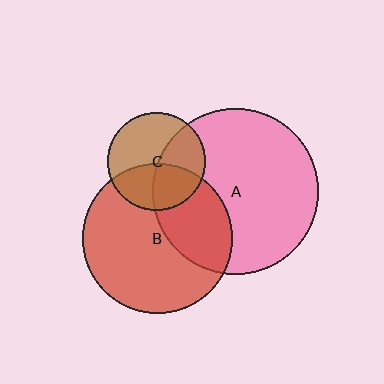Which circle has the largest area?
Circle A (pink).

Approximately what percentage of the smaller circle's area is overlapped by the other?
Approximately 35%.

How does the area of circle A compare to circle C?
Approximately 2.8 times.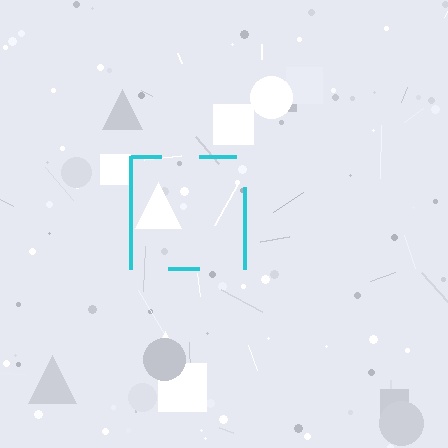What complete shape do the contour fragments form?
The contour fragments form a square.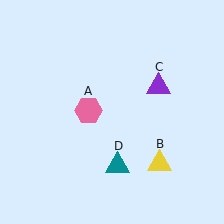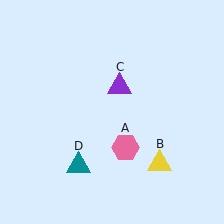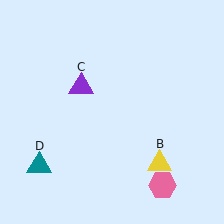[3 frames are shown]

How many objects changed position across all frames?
3 objects changed position: pink hexagon (object A), purple triangle (object C), teal triangle (object D).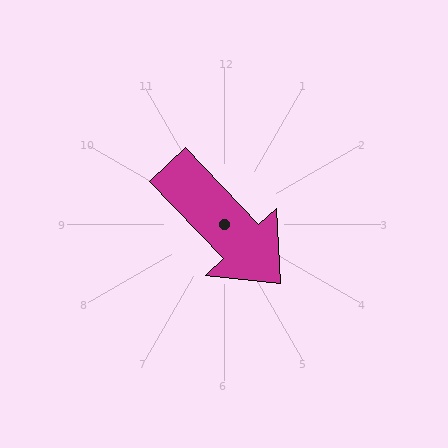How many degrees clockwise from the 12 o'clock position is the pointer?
Approximately 137 degrees.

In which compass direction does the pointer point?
Southeast.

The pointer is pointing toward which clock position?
Roughly 5 o'clock.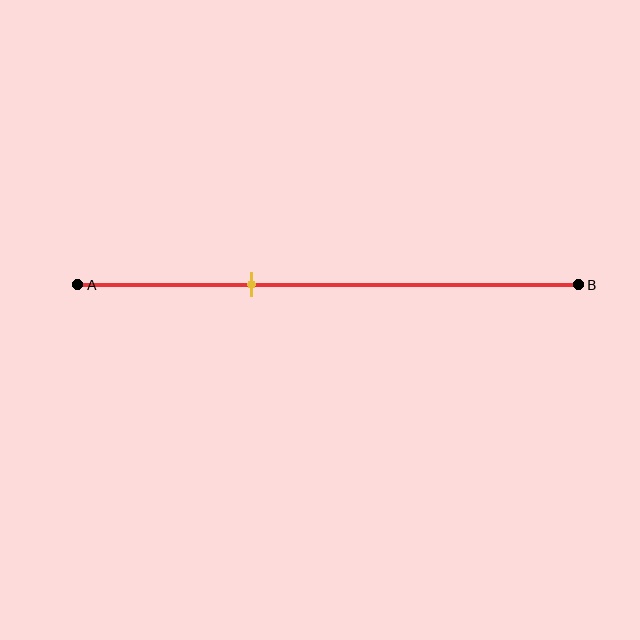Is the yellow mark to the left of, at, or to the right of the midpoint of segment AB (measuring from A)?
The yellow mark is to the left of the midpoint of segment AB.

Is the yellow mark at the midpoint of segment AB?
No, the mark is at about 35% from A, not at the 50% midpoint.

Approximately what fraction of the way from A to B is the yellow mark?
The yellow mark is approximately 35% of the way from A to B.